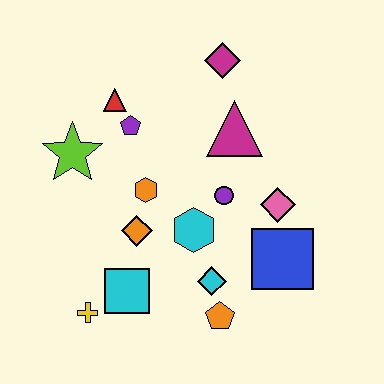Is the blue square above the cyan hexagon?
No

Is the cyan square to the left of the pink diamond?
Yes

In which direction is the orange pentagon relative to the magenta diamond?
The orange pentagon is below the magenta diamond.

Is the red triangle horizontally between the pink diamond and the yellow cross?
Yes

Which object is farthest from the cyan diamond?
The magenta diamond is farthest from the cyan diamond.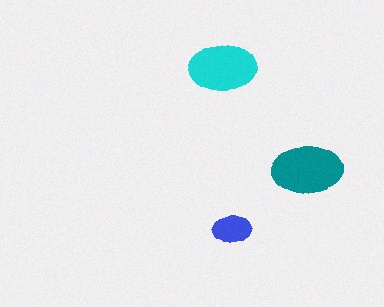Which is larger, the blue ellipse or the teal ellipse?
The teal one.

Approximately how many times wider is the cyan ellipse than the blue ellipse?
About 1.5 times wider.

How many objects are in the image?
There are 3 objects in the image.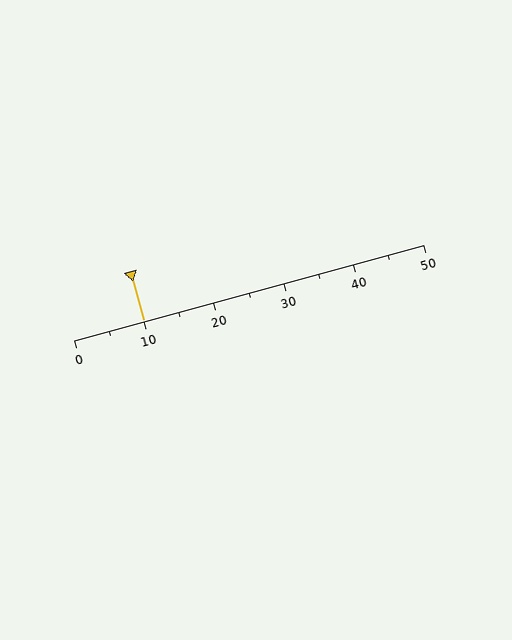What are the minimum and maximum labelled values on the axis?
The axis runs from 0 to 50.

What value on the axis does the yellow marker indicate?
The marker indicates approximately 10.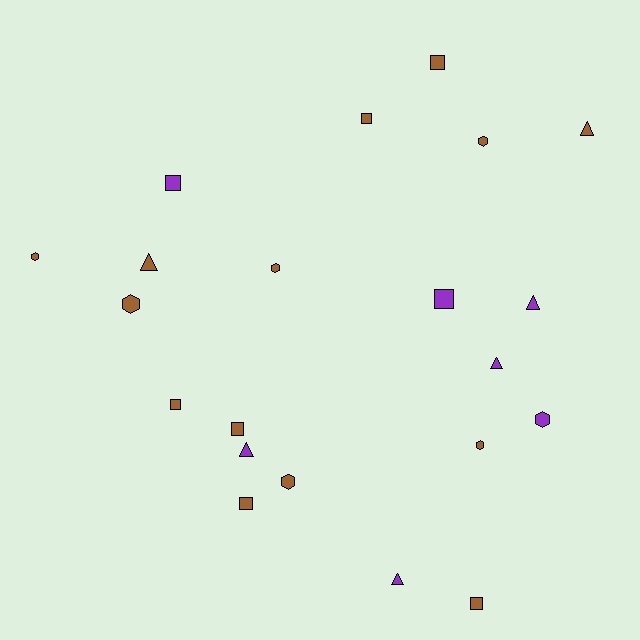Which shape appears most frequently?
Square, with 8 objects.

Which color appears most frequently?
Brown, with 14 objects.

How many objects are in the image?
There are 21 objects.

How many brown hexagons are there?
There are 6 brown hexagons.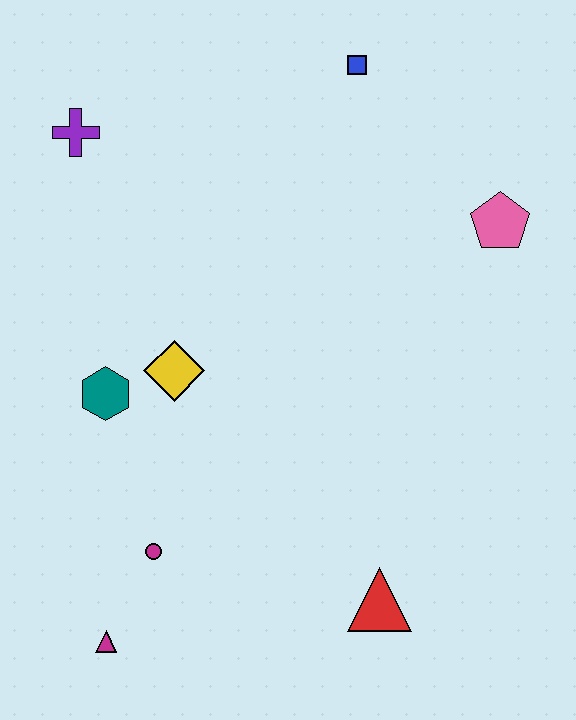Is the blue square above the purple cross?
Yes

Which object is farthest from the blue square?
The magenta triangle is farthest from the blue square.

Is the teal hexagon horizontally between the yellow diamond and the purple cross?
Yes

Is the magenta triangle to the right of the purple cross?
Yes